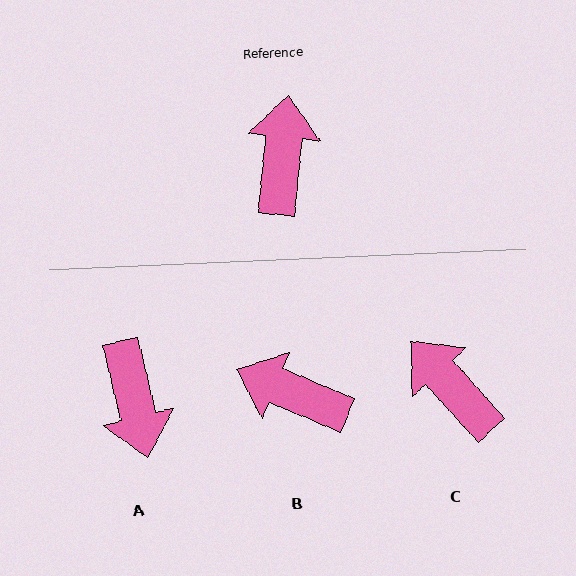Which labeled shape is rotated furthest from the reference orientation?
A, about 161 degrees away.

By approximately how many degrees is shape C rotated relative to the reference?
Approximately 48 degrees counter-clockwise.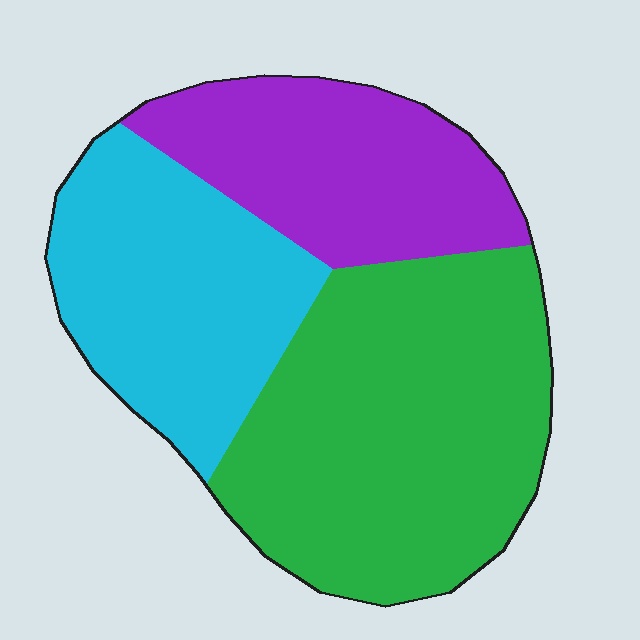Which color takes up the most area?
Green, at roughly 45%.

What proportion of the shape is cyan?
Cyan covers 29% of the shape.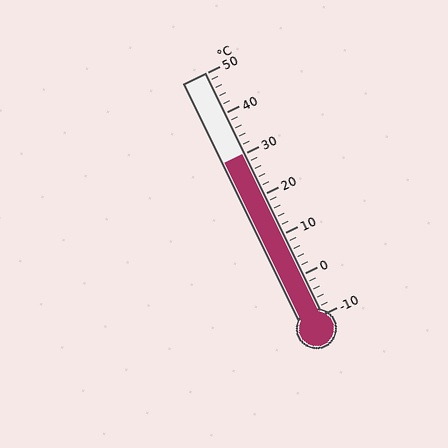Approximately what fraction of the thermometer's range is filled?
The thermometer is filled to approximately 65% of its range.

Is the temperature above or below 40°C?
The temperature is below 40°C.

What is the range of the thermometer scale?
The thermometer scale ranges from -10°C to 50°C.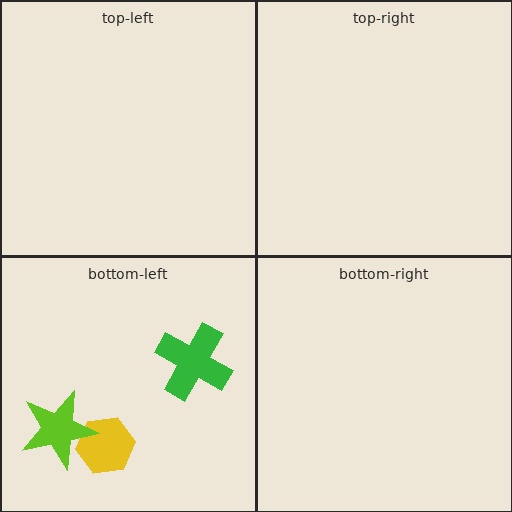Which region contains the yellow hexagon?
The bottom-left region.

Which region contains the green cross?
The bottom-left region.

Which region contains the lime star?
The bottom-left region.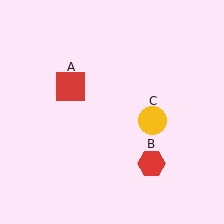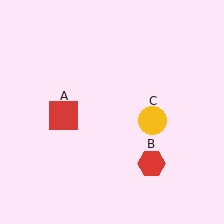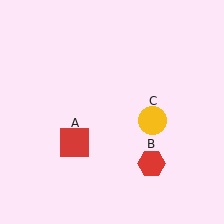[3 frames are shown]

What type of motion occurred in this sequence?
The red square (object A) rotated counterclockwise around the center of the scene.